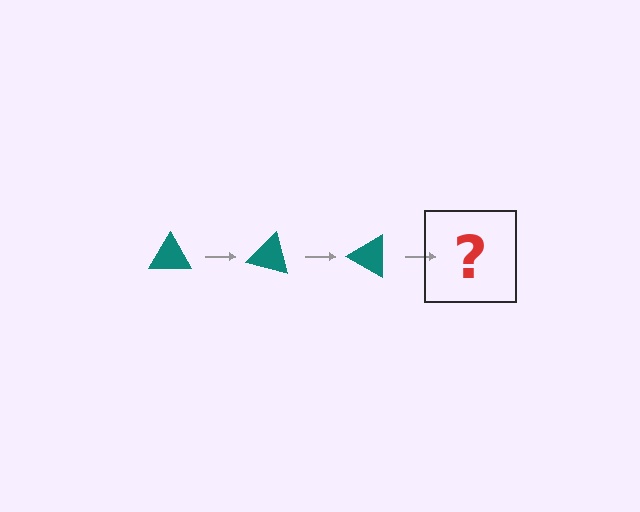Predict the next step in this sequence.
The next step is a teal triangle rotated 45 degrees.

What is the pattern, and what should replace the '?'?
The pattern is that the triangle rotates 15 degrees each step. The '?' should be a teal triangle rotated 45 degrees.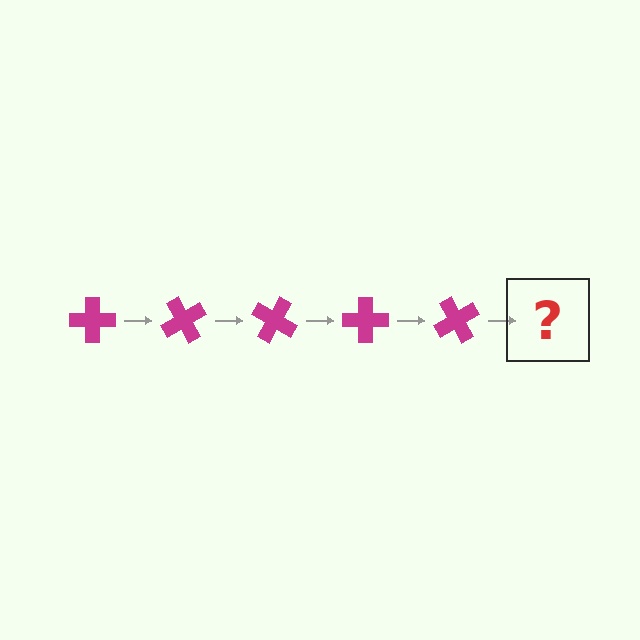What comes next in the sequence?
The next element should be a magenta cross rotated 300 degrees.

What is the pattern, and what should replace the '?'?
The pattern is that the cross rotates 60 degrees each step. The '?' should be a magenta cross rotated 300 degrees.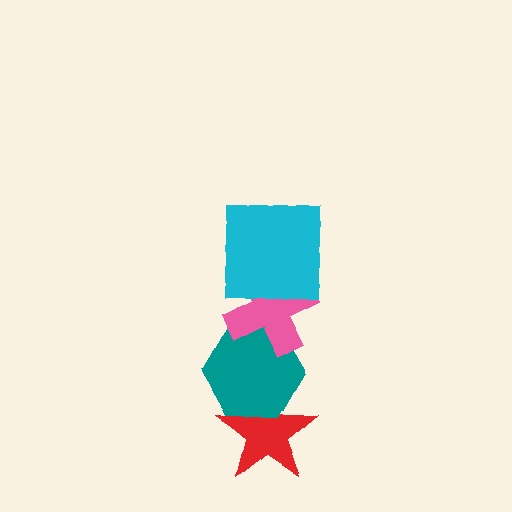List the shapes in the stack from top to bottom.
From top to bottom: the cyan square, the pink cross, the teal hexagon, the red star.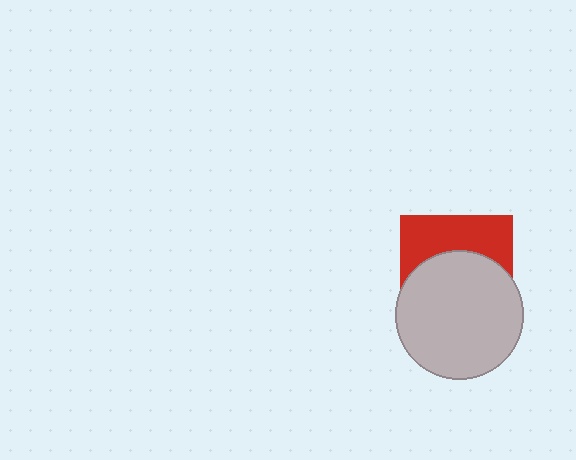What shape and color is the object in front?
The object in front is a light gray circle.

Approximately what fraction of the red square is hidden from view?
Roughly 60% of the red square is hidden behind the light gray circle.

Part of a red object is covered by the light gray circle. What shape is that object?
It is a square.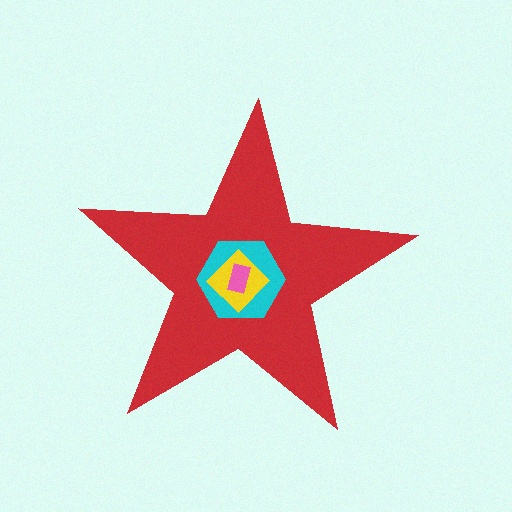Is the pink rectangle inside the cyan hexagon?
Yes.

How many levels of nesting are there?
4.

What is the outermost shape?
The red star.